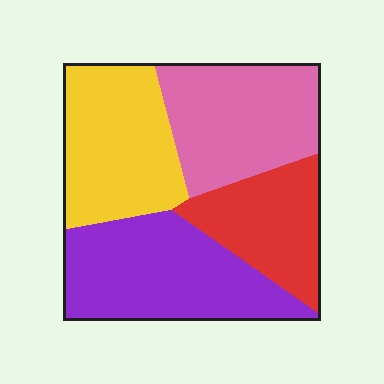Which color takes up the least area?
Red, at roughly 20%.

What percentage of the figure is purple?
Purple takes up about one third (1/3) of the figure.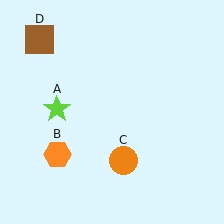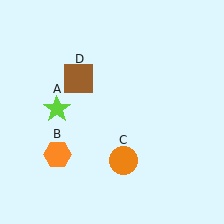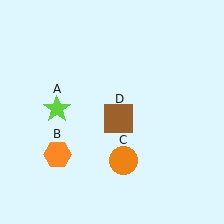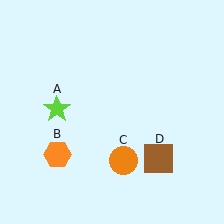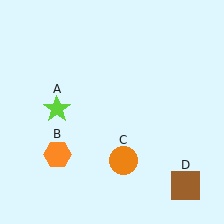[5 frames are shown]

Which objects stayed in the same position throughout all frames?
Lime star (object A) and orange hexagon (object B) and orange circle (object C) remained stationary.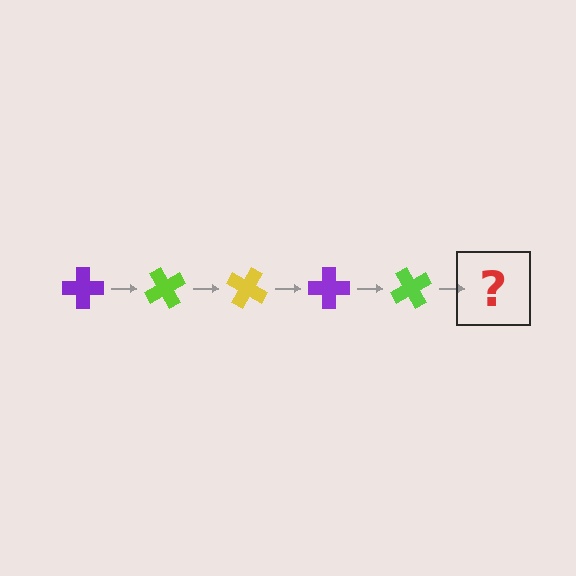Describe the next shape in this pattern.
It should be a yellow cross, rotated 300 degrees from the start.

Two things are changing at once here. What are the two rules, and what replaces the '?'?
The two rules are that it rotates 60 degrees each step and the color cycles through purple, lime, and yellow. The '?' should be a yellow cross, rotated 300 degrees from the start.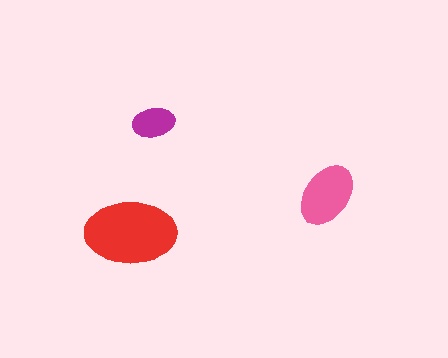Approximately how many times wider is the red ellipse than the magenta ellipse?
About 2 times wider.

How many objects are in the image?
There are 3 objects in the image.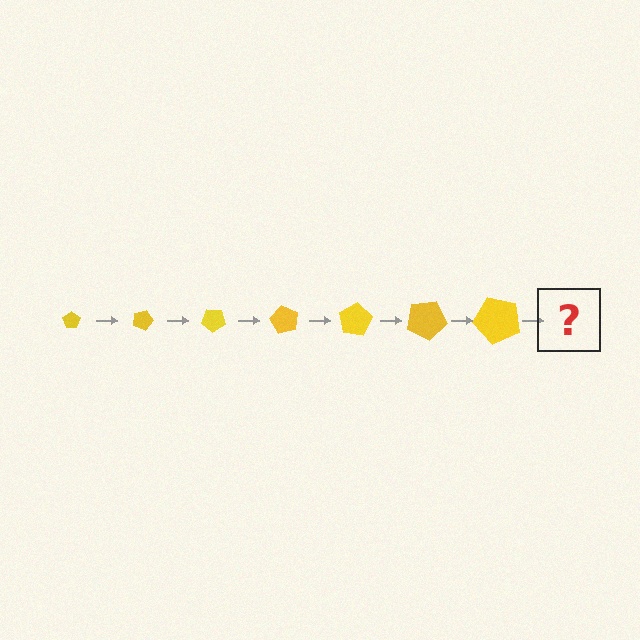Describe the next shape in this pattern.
It should be a pentagon, larger than the previous one and rotated 140 degrees from the start.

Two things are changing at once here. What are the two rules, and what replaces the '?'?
The two rules are that the pentagon grows larger each step and it rotates 20 degrees each step. The '?' should be a pentagon, larger than the previous one and rotated 140 degrees from the start.